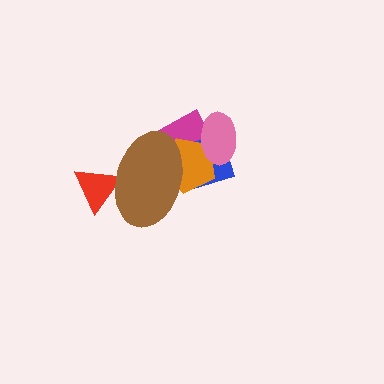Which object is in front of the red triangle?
The brown ellipse is in front of the red triangle.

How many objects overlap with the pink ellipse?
3 objects overlap with the pink ellipse.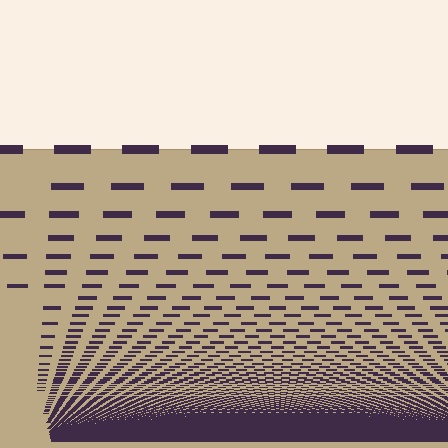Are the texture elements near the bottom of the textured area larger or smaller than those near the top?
Smaller. The gradient is inverted — elements near the bottom are smaller and denser.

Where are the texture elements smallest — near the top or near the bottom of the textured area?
Near the bottom.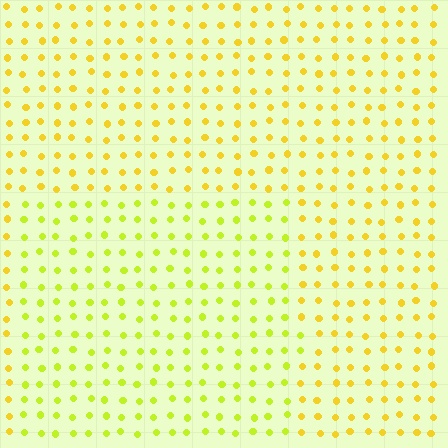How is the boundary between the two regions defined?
The boundary is defined purely by a slight shift in hue (about 25 degrees). Spacing, size, and orientation are identical on both sides.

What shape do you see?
I see a rectangle.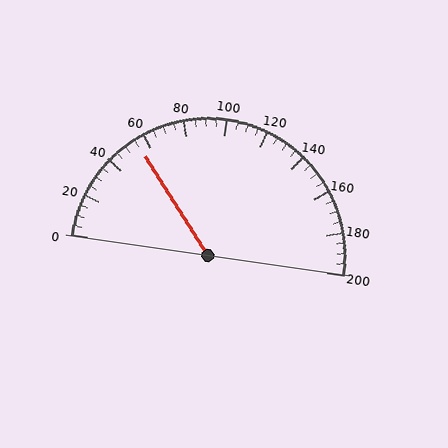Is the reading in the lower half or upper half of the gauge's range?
The reading is in the lower half of the range (0 to 200).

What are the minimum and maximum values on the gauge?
The gauge ranges from 0 to 200.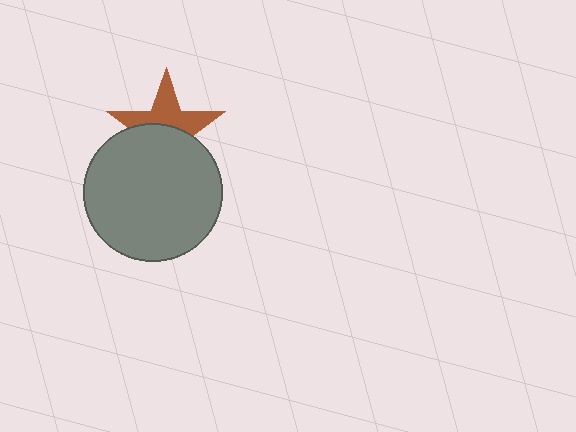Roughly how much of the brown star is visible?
About half of it is visible (roughly 48%).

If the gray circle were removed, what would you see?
You would see the complete brown star.